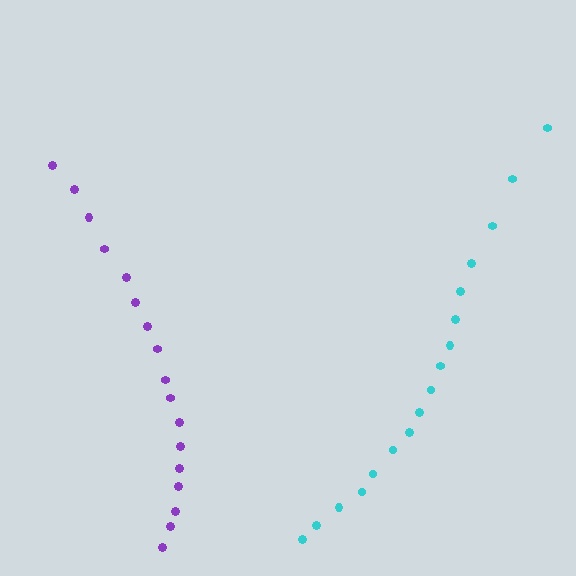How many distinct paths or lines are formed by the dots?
There are 2 distinct paths.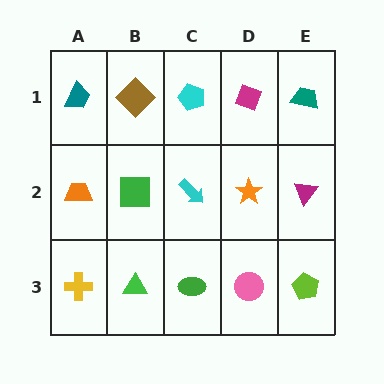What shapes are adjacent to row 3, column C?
A cyan arrow (row 2, column C), a green triangle (row 3, column B), a pink circle (row 3, column D).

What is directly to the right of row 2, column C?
An orange star.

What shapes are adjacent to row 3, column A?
An orange trapezoid (row 2, column A), a green triangle (row 3, column B).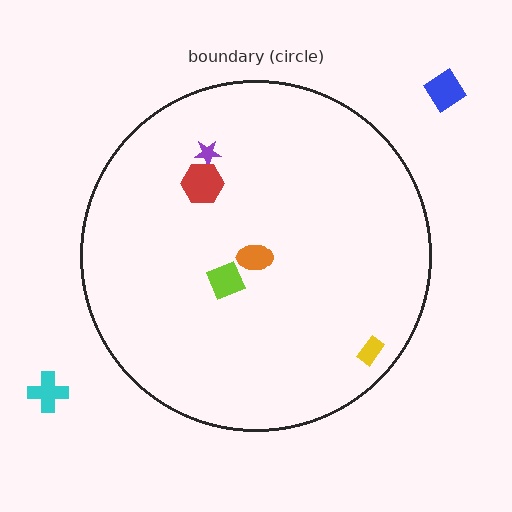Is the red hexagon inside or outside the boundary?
Inside.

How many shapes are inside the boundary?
5 inside, 2 outside.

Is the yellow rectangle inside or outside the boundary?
Inside.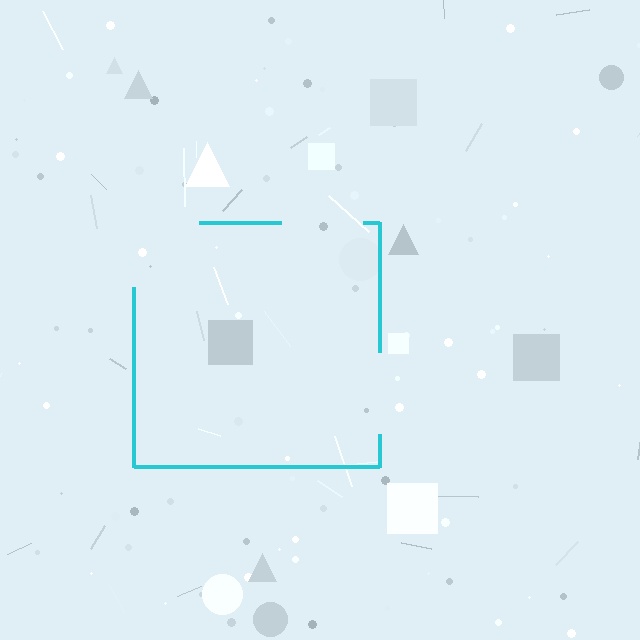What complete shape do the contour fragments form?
The contour fragments form a square.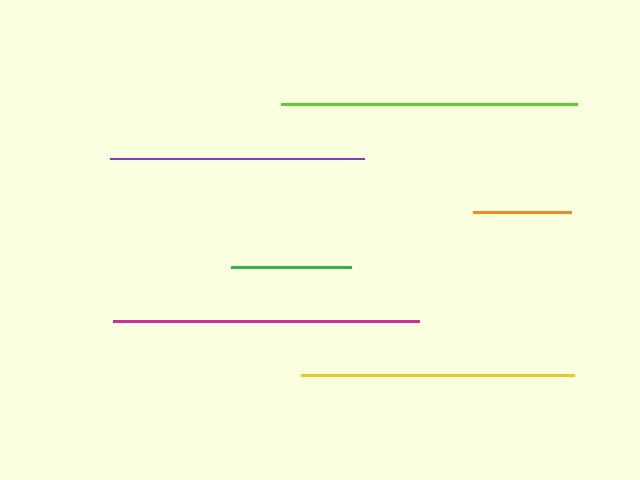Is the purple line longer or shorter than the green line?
The purple line is longer than the green line.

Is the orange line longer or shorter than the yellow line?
The yellow line is longer than the orange line.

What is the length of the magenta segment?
The magenta segment is approximately 306 pixels long.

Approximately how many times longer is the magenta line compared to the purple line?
The magenta line is approximately 1.2 times the length of the purple line.